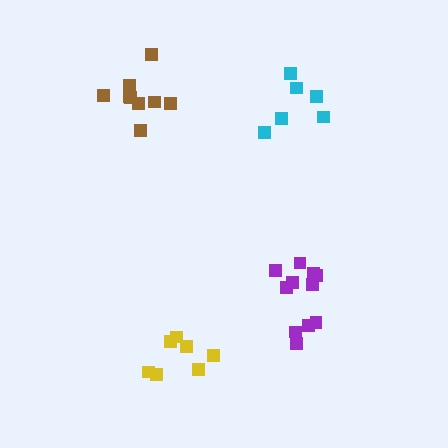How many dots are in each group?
Group 1: 7 dots, Group 2: 11 dots, Group 3: 9 dots, Group 4: 6 dots (33 total).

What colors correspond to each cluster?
The clusters are colored: yellow, purple, brown, cyan.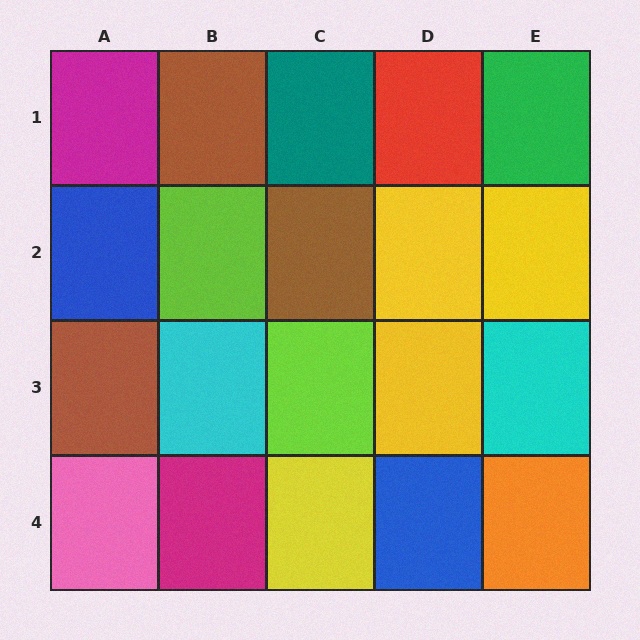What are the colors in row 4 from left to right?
Pink, magenta, yellow, blue, orange.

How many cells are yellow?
4 cells are yellow.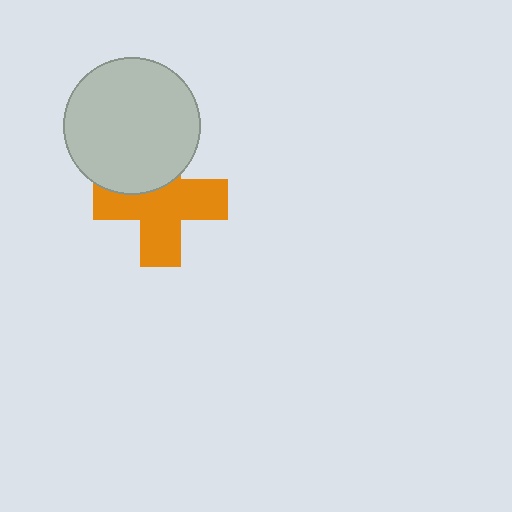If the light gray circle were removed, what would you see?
You would see the complete orange cross.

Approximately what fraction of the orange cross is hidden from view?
Roughly 31% of the orange cross is hidden behind the light gray circle.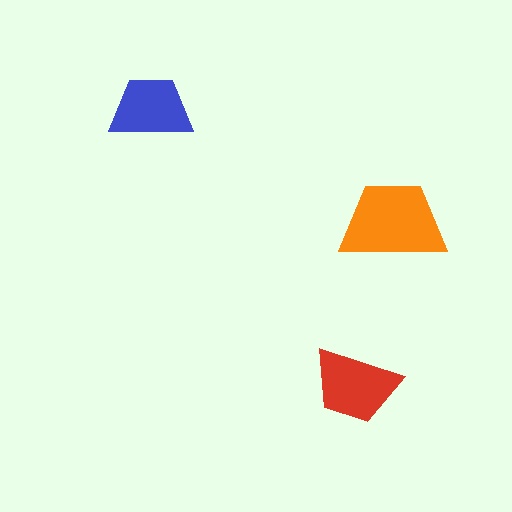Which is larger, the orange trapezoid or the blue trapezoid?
The orange one.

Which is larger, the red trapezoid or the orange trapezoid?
The orange one.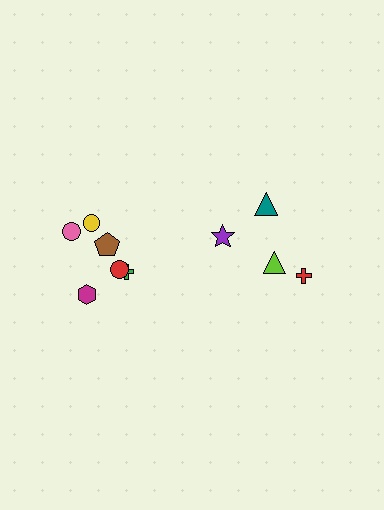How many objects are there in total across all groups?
There are 10 objects.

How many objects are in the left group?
There are 6 objects.